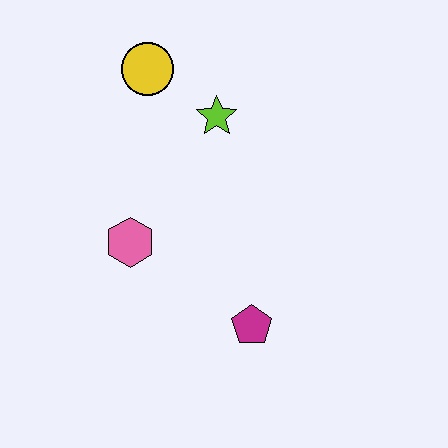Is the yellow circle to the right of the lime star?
No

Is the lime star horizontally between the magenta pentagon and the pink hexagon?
Yes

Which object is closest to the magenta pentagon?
The pink hexagon is closest to the magenta pentagon.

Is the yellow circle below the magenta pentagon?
No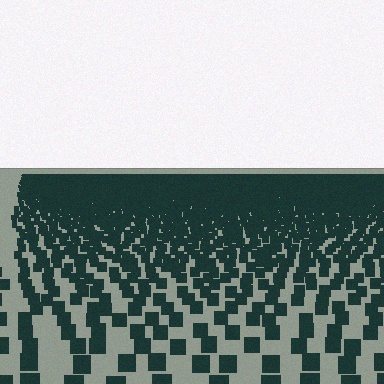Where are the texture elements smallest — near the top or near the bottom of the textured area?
Near the top.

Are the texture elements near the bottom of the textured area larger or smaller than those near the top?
Larger. Near the bottom, elements are closer to the viewer and appear at a bigger on-screen size.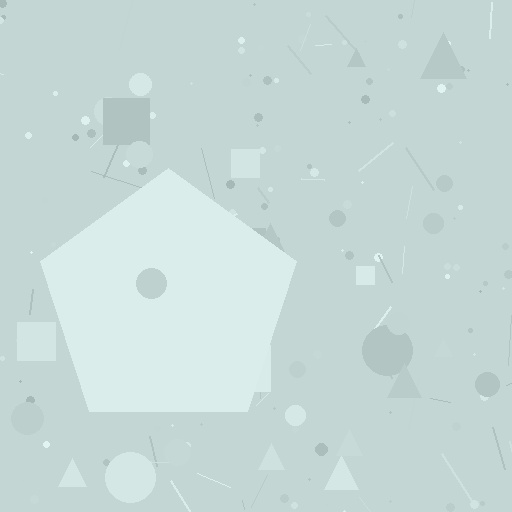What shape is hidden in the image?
A pentagon is hidden in the image.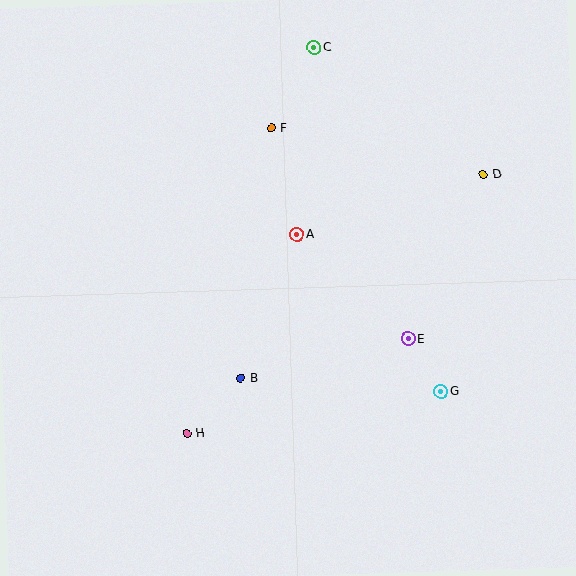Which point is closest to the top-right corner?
Point D is closest to the top-right corner.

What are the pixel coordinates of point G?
Point G is at (441, 391).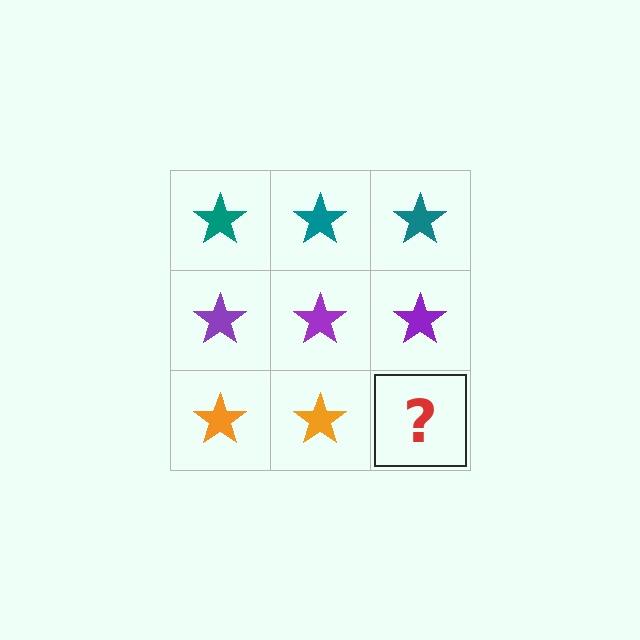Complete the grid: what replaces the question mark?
The question mark should be replaced with an orange star.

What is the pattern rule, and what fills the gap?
The rule is that each row has a consistent color. The gap should be filled with an orange star.